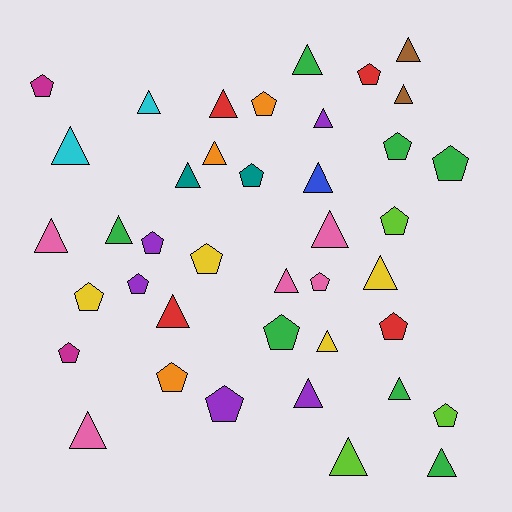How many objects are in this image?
There are 40 objects.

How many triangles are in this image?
There are 22 triangles.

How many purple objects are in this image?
There are 5 purple objects.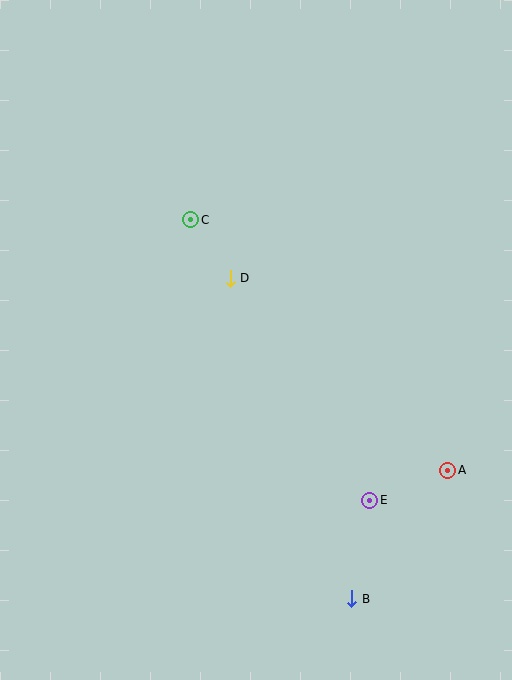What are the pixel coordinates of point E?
Point E is at (370, 500).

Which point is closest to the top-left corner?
Point C is closest to the top-left corner.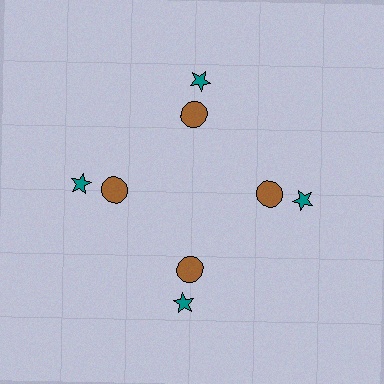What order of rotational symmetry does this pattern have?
This pattern has 4-fold rotational symmetry.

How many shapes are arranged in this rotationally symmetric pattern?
There are 8 shapes, arranged in 4 groups of 2.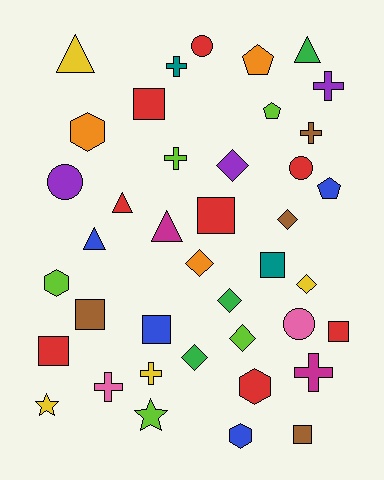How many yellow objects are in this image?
There are 4 yellow objects.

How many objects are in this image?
There are 40 objects.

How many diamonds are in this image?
There are 7 diamonds.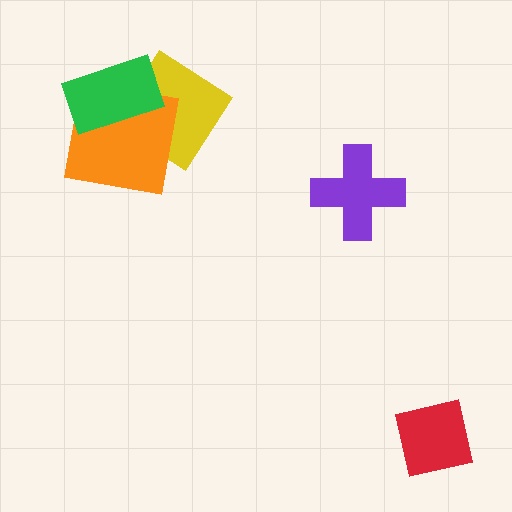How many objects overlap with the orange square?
2 objects overlap with the orange square.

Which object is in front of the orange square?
The green rectangle is in front of the orange square.